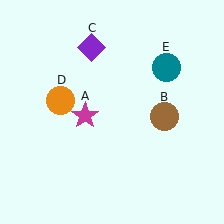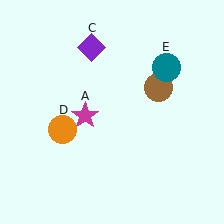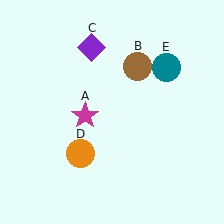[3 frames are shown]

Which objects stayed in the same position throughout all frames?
Magenta star (object A) and purple diamond (object C) and teal circle (object E) remained stationary.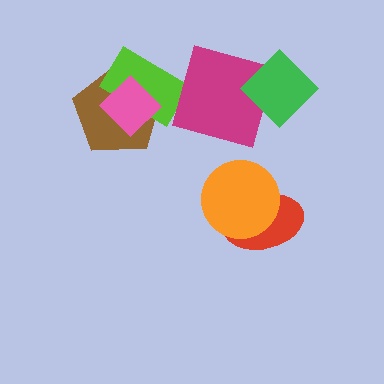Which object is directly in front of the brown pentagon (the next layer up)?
The lime rectangle is directly in front of the brown pentagon.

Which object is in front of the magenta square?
The green diamond is in front of the magenta square.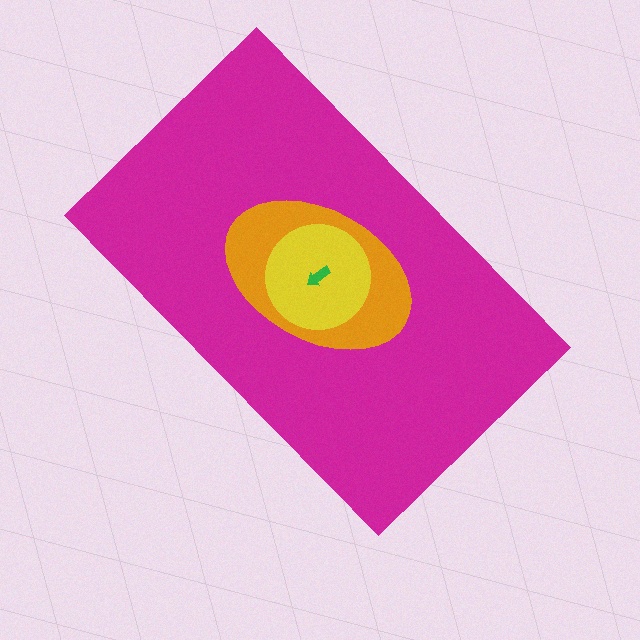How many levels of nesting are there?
4.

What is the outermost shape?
The magenta rectangle.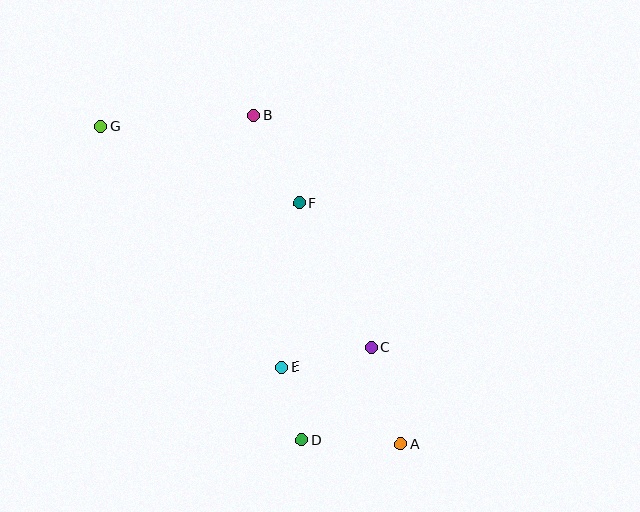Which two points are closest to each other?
Points D and E are closest to each other.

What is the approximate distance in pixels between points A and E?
The distance between A and E is approximately 141 pixels.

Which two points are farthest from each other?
Points A and G are farthest from each other.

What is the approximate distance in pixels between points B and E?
The distance between B and E is approximately 253 pixels.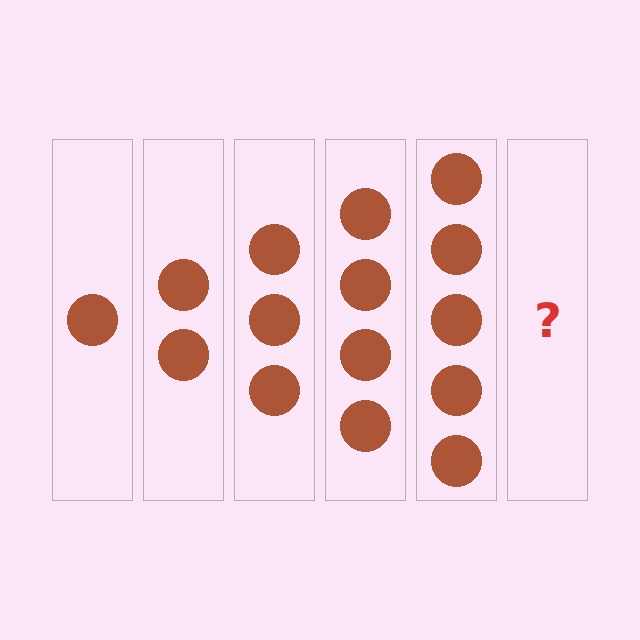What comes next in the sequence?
The next element should be 6 circles.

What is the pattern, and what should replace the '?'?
The pattern is that each step adds one more circle. The '?' should be 6 circles.